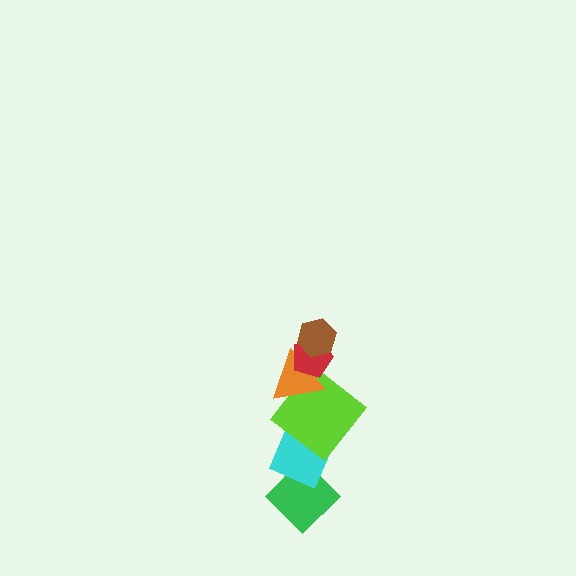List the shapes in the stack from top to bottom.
From top to bottom: the brown hexagon, the red pentagon, the orange triangle, the lime diamond, the cyan diamond, the green diamond.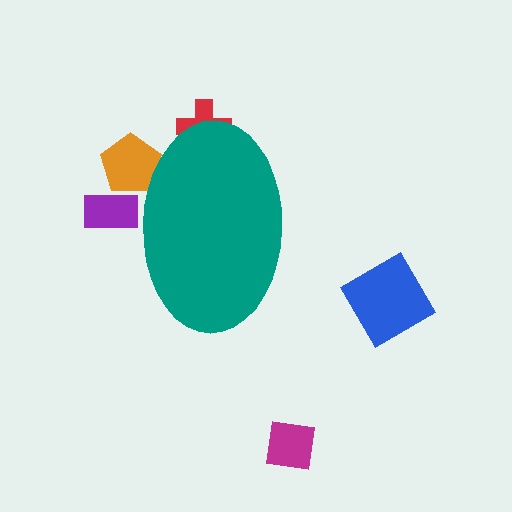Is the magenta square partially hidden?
No, the magenta square is fully visible.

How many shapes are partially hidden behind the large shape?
3 shapes are partially hidden.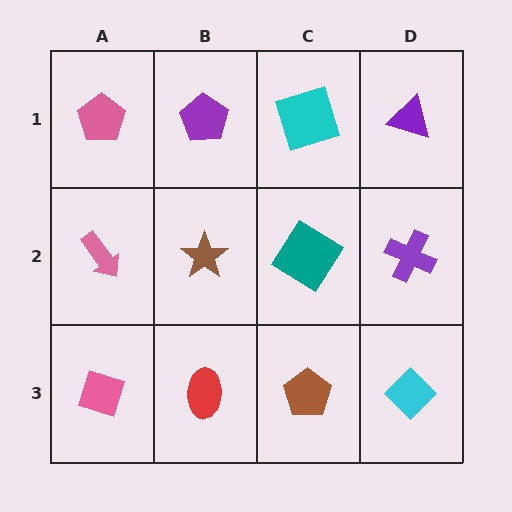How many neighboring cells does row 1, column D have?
2.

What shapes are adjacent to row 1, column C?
A teal diamond (row 2, column C), a purple pentagon (row 1, column B), a purple triangle (row 1, column D).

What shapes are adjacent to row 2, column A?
A pink pentagon (row 1, column A), a pink diamond (row 3, column A), a brown star (row 2, column B).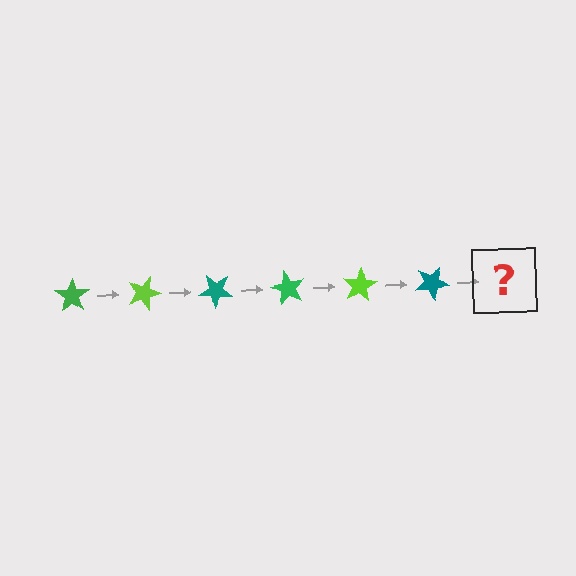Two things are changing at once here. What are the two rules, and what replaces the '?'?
The two rules are that it rotates 20 degrees each step and the color cycles through green, lime, and teal. The '?' should be a green star, rotated 120 degrees from the start.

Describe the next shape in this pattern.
It should be a green star, rotated 120 degrees from the start.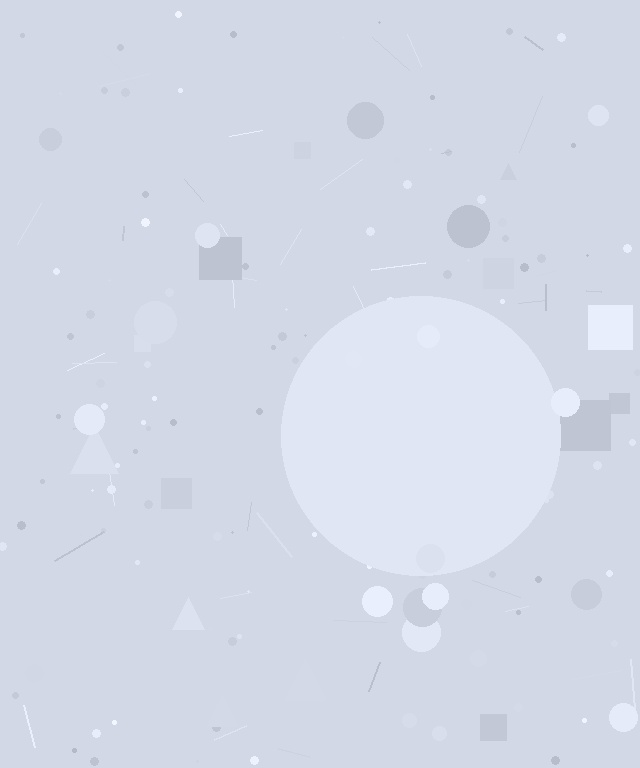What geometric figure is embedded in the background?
A circle is embedded in the background.